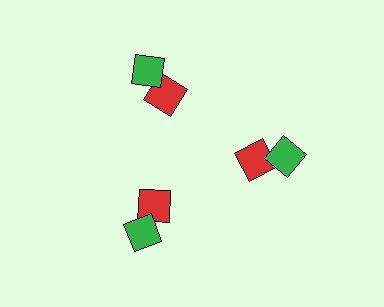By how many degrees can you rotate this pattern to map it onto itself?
The pattern maps onto itself every 120 degrees of rotation.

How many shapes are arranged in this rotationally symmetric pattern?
There are 6 shapes, arranged in 3 groups of 2.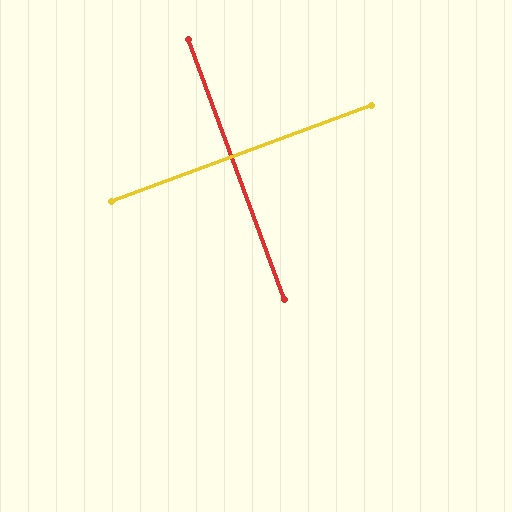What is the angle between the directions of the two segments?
Approximately 90 degrees.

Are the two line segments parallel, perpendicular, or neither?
Perpendicular — they meet at approximately 90°.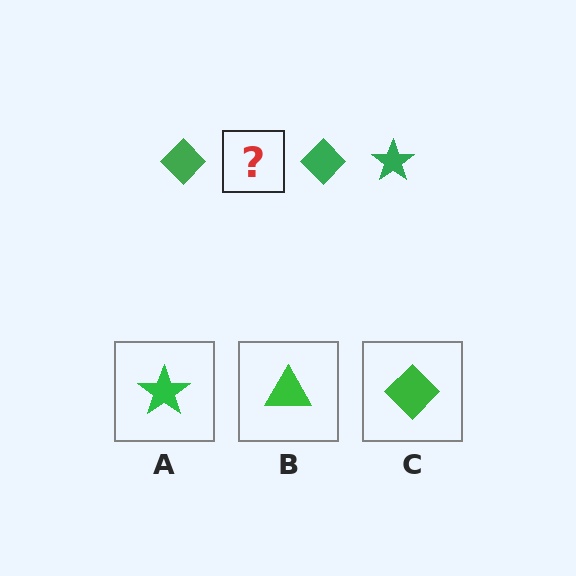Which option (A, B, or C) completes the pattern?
A.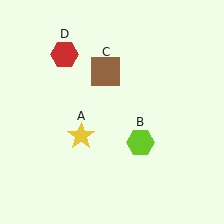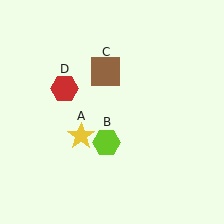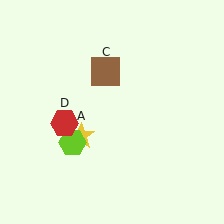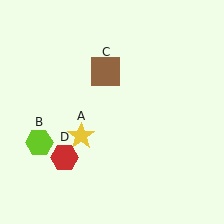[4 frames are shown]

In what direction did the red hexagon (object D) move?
The red hexagon (object D) moved down.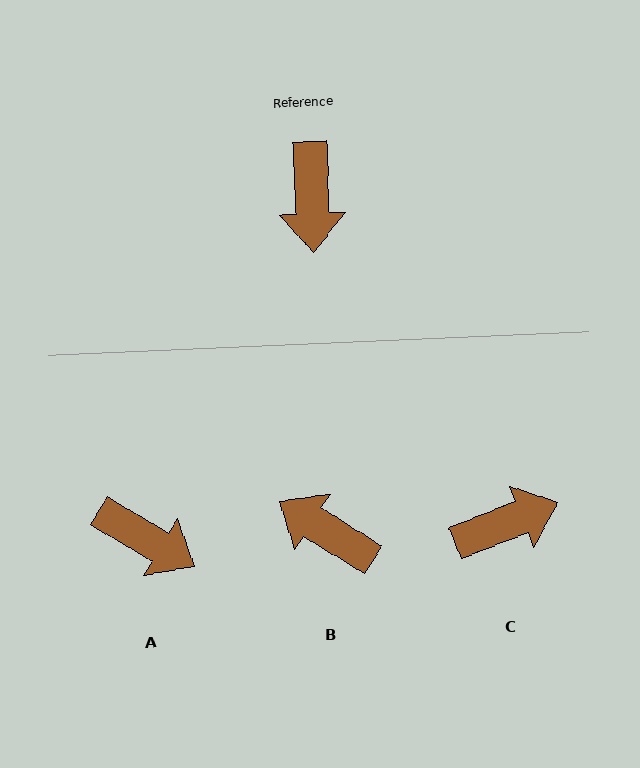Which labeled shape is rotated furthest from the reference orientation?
B, about 124 degrees away.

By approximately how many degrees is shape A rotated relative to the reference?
Approximately 58 degrees counter-clockwise.